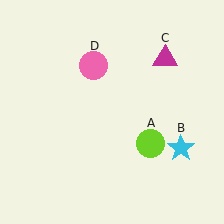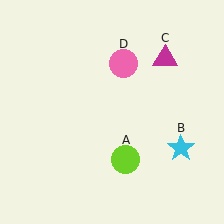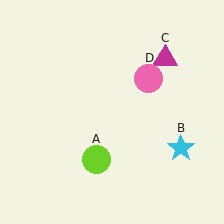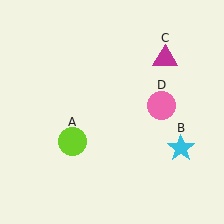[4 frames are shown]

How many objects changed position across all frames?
2 objects changed position: lime circle (object A), pink circle (object D).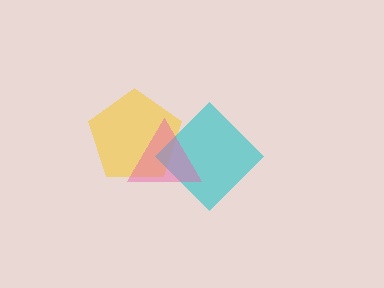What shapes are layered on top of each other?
The layered shapes are: a yellow pentagon, a cyan diamond, a pink triangle.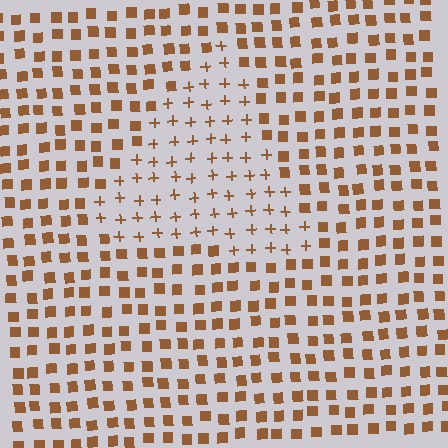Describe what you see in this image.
The image is filled with small brown elements arranged in a uniform grid. A triangle-shaped region contains plus signs, while the surrounding area contains squares. The boundary is defined purely by the change in element shape.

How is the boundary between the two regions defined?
The boundary is defined by a change in element shape: plus signs inside vs. squares outside. All elements share the same color and spacing.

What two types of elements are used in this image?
The image uses plus signs inside the triangle region and squares outside it.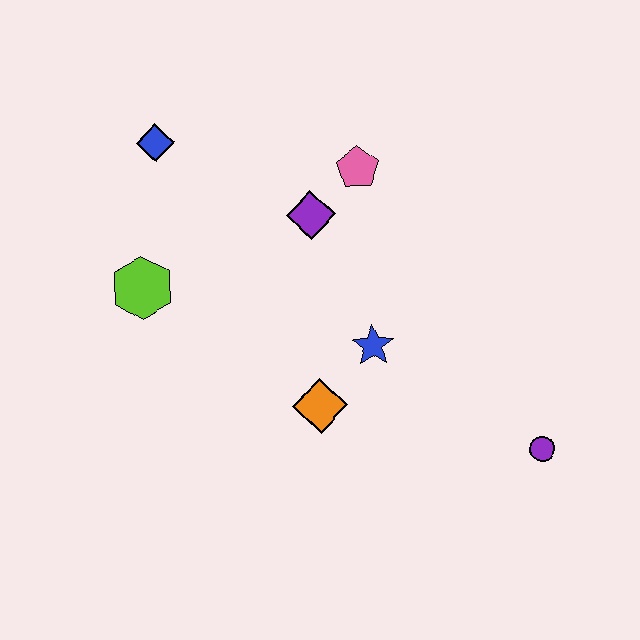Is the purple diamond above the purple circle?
Yes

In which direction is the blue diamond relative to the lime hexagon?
The blue diamond is above the lime hexagon.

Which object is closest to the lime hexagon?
The blue diamond is closest to the lime hexagon.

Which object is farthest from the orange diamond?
The blue diamond is farthest from the orange diamond.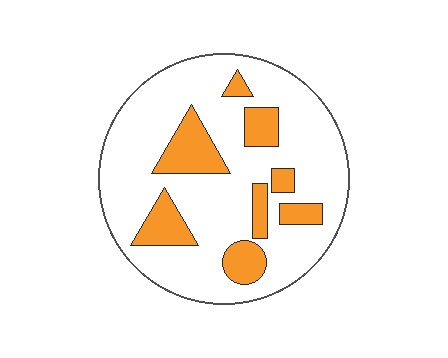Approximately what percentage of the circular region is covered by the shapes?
Approximately 20%.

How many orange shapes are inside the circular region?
8.